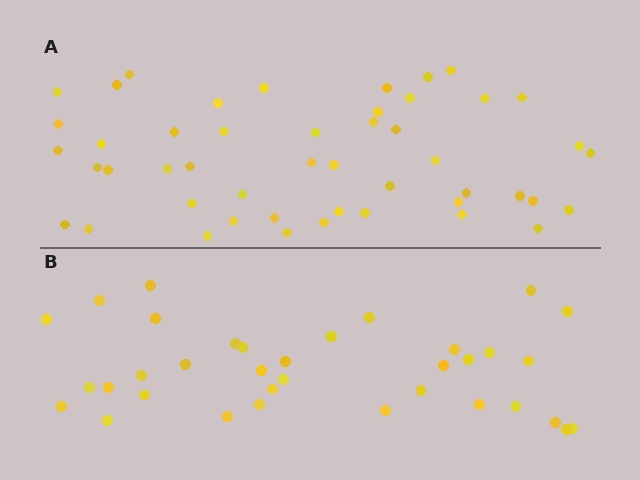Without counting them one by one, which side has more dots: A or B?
Region A (the top region) has more dots.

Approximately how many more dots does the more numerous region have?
Region A has approximately 15 more dots than region B.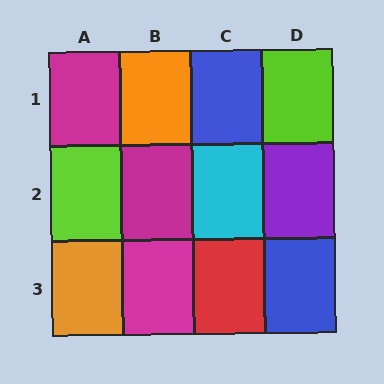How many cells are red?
1 cell is red.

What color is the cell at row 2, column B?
Magenta.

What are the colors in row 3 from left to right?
Orange, magenta, red, blue.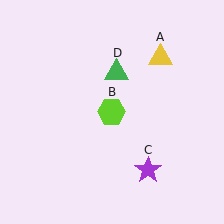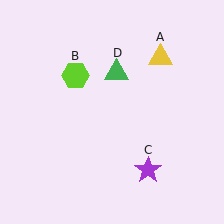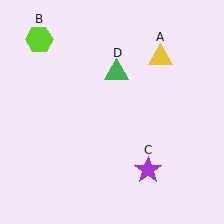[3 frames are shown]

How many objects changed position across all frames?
1 object changed position: lime hexagon (object B).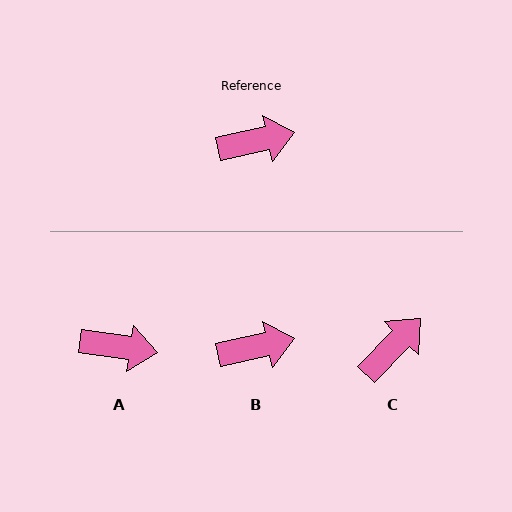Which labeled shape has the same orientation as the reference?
B.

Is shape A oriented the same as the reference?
No, it is off by about 20 degrees.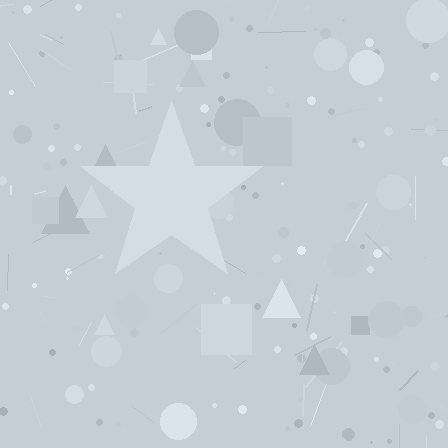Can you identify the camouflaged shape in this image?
The camouflaged shape is a star.